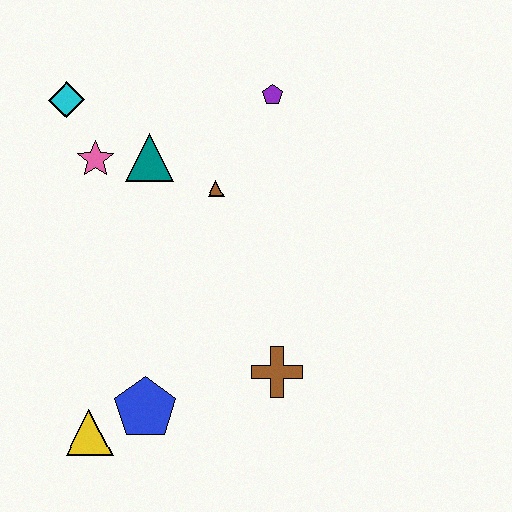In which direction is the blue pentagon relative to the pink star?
The blue pentagon is below the pink star.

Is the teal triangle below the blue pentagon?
No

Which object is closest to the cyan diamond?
The pink star is closest to the cyan diamond.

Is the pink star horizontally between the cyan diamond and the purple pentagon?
Yes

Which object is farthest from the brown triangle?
The yellow triangle is farthest from the brown triangle.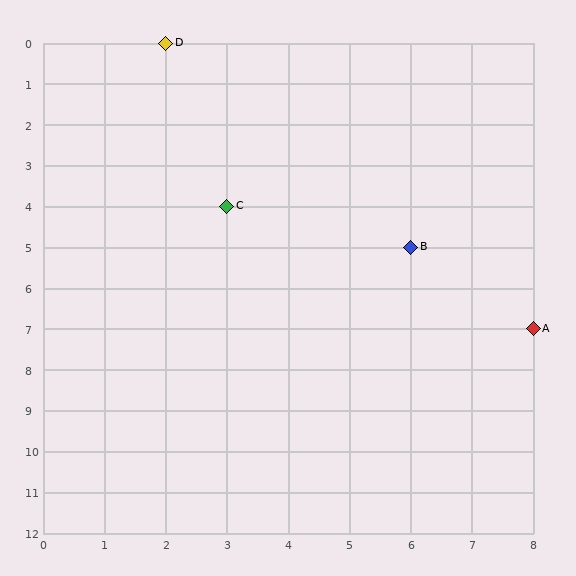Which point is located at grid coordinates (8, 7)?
Point A is at (8, 7).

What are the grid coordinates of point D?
Point D is at grid coordinates (2, 0).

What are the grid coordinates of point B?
Point B is at grid coordinates (6, 5).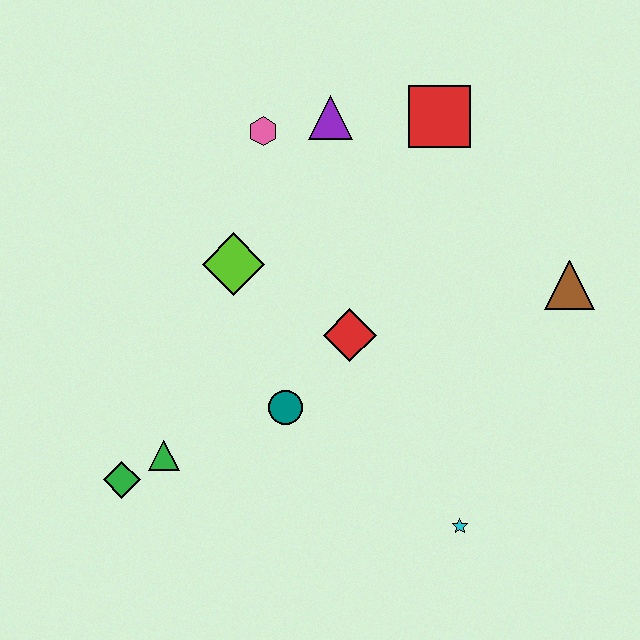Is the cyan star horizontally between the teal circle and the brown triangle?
Yes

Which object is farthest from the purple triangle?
The cyan star is farthest from the purple triangle.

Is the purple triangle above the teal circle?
Yes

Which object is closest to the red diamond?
The teal circle is closest to the red diamond.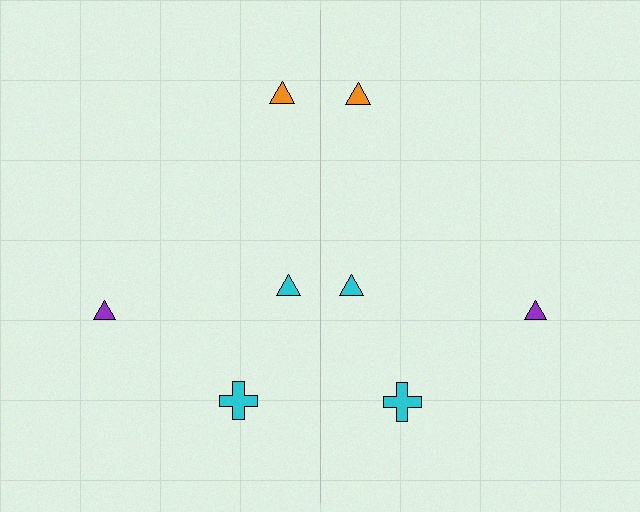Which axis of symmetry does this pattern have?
The pattern has a vertical axis of symmetry running through the center of the image.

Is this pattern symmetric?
Yes, this pattern has bilateral (reflection) symmetry.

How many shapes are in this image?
There are 8 shapes in this image.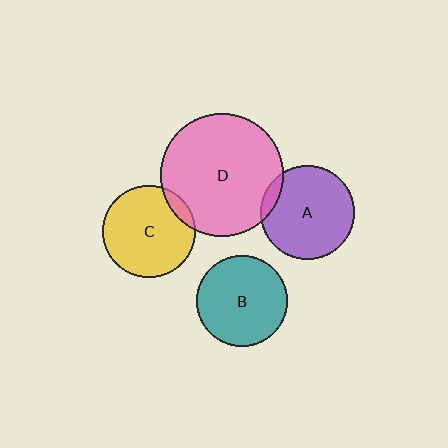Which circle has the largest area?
Circle D (pink).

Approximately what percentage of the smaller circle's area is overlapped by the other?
Approximately 10%.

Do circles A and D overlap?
Yes.